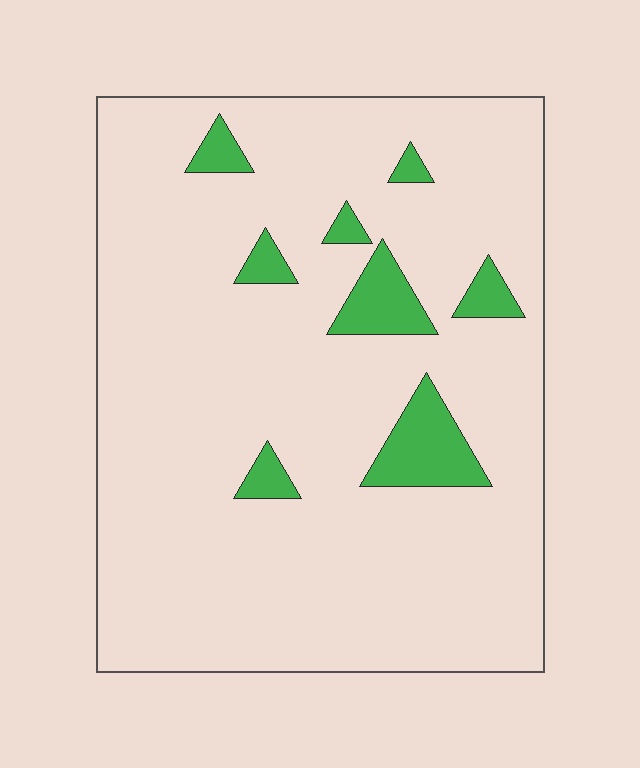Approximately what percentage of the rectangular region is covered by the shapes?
Approximately 10%.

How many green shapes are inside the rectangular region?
8.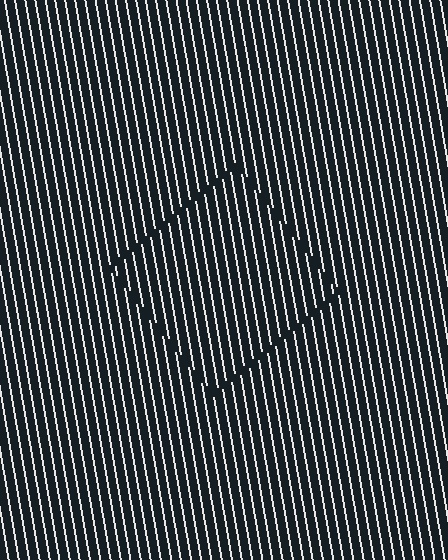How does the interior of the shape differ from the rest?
The interior of the shape contains the same grating, shifted by half a period — the contour is defined by the phase discontinuity where line-ends from the inner and outer gratings abut.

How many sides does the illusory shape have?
4 sides — the line-ends trace a square.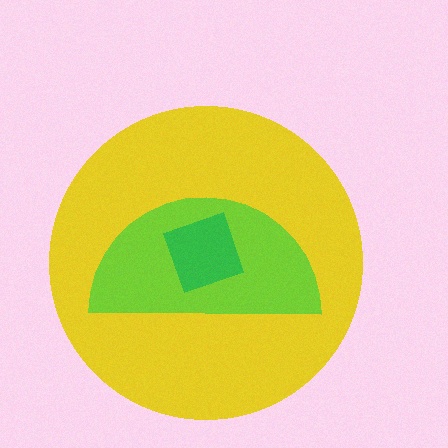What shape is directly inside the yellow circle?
The lime semicircle.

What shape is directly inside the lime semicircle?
The green diamond.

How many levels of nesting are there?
3.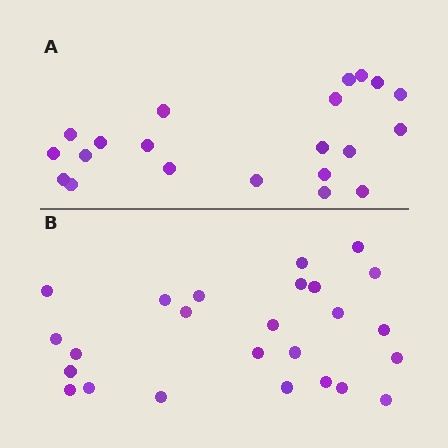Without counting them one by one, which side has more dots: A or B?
Region B (the bottom region) has more dots.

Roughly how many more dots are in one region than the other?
Region B has about 4 more dots than region A.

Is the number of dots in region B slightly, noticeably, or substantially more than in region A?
Region B has only slightly more — the two regions are fairly close. The ratio is roughly 1.2 to 1.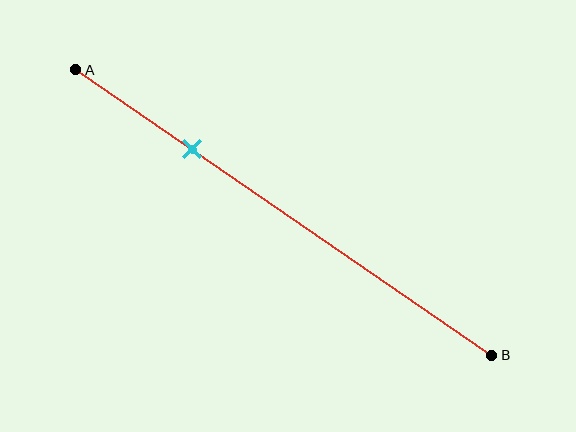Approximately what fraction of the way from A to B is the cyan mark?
The cyan mark is approximately 30% of the way from A to B.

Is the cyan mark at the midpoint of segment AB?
No, the mark is at about 30% from A, not at the 50% midpoint.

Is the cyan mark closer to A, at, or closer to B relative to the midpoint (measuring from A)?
The cyan mark is closer to point A than the midpoint of segment AB.